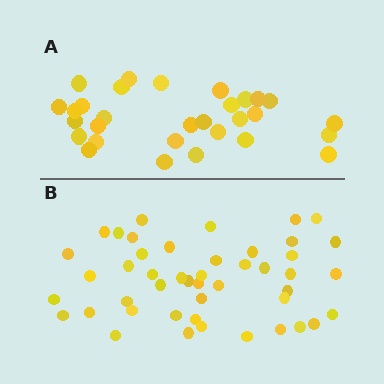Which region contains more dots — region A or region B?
Region B (the bottom region) has more dots.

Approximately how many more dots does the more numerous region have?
Region B has approximately 15 more dots than region A.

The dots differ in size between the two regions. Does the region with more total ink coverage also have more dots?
No. Region A has more total ink coverage because its dots are larger, but region B actually contains more individual dots. Total area can be misleading — the number of items is what matters here.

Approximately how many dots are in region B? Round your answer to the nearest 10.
About 50 dots. (The exact count is 46, which rounds to 50.)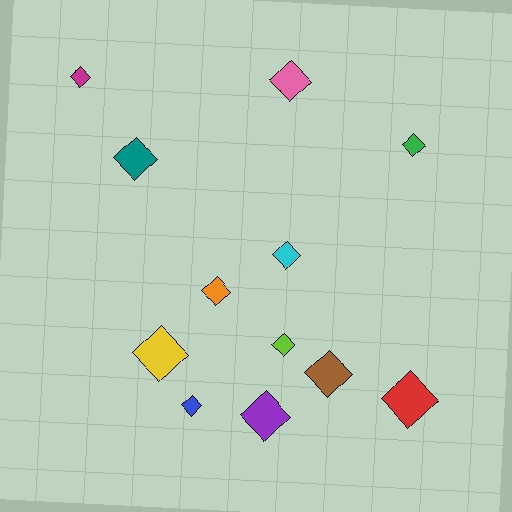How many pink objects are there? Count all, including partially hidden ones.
There is 1 pink object.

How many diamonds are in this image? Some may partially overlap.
There are 12 diamonds.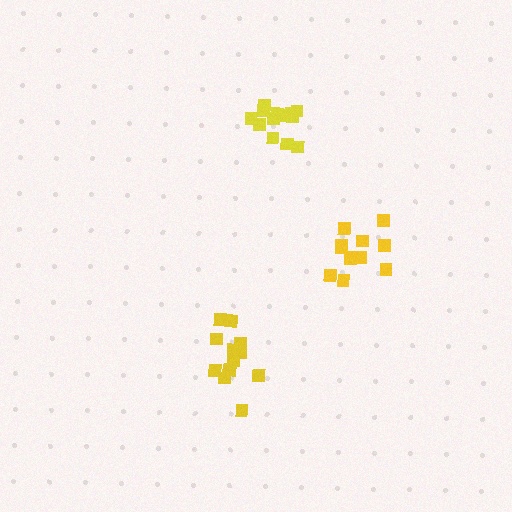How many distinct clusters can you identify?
There are 3 distinct clusters.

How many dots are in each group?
Group 1: 13 dots, Group 2: 12 dots, Group 3: 13 dots (38 total).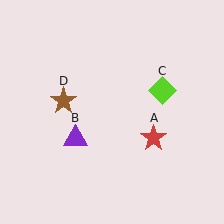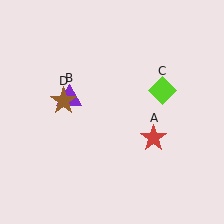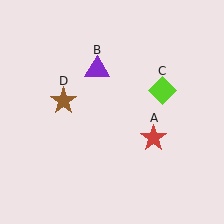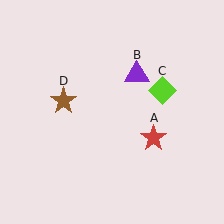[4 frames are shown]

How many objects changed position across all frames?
1 object changed position: purple triangle (object B).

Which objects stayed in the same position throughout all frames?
Red star (object A) and lime diamond (object C) and brown star (object D) remained stationary.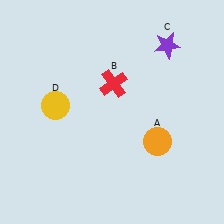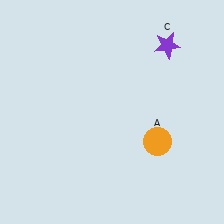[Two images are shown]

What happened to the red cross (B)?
The red cross (B) was removed in Image 2. It was in the top-right area of Image 1.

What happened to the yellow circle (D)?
The yellow circle (D) was removed in Image 2. It was in the top-left area of Image 1.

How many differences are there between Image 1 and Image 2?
There are 2 differences between the two images.